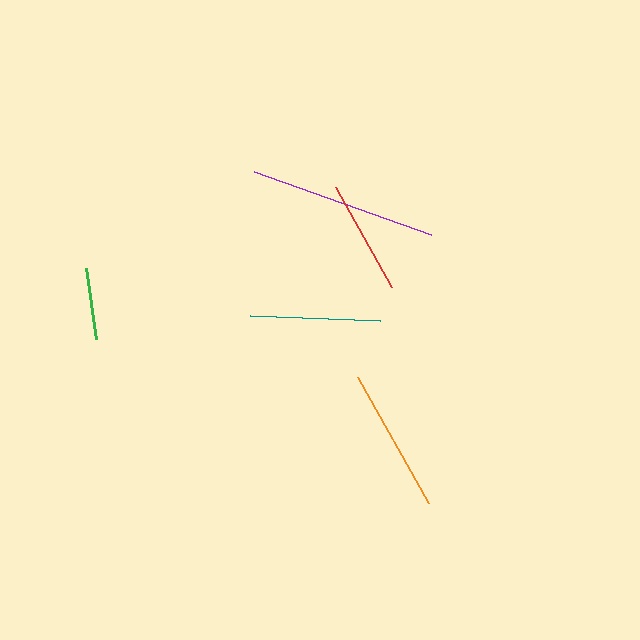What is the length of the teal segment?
The teal segment is approximately 130 pixels long.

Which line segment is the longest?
The purple line is the longest at approximately 188 pixels.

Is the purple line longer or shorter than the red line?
The purple line is longer than the red line.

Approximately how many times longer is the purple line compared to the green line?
The purple line is approximately 2.6 times the length of the green line.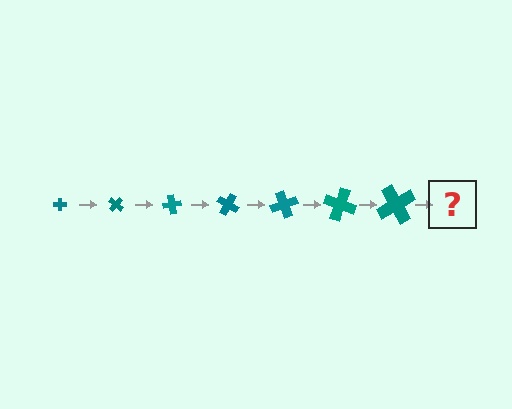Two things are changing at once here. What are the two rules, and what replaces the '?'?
The two rules are that the cross grows larger each step and it rotates 40 degrees each step. The '?' should be a cross, larger than the previous one and rotated 280 degrees from the start.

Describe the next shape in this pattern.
It should be a cross, larger than the previous one and rotated 280 degrees from the start.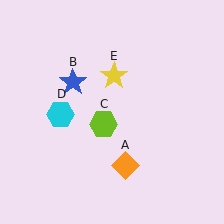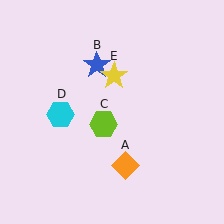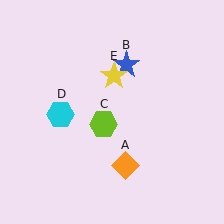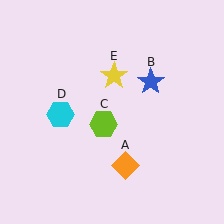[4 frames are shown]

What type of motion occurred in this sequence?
The blue star (object B) rotated clockwise around the center of the scene.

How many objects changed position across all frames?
1 object changed position: blue star (object B).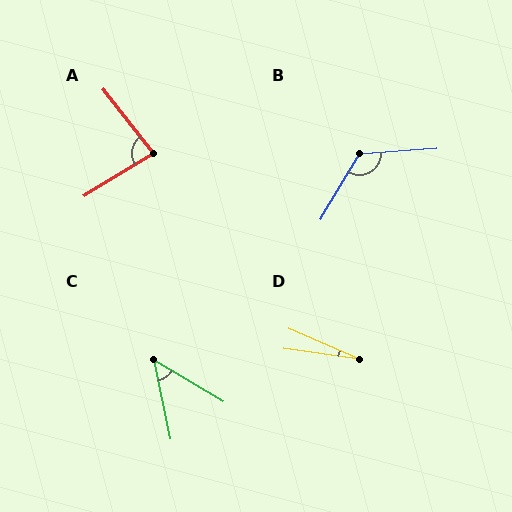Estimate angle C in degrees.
Approximately 48 degrees.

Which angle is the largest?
B, at approximately 125 degrees.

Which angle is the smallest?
D, at approximately 16 degrees.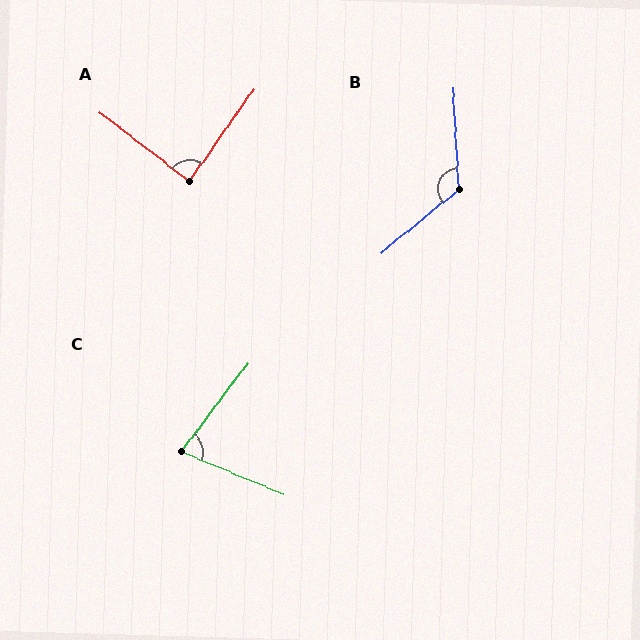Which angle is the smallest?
C, at approximately 75 degrees.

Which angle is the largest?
B, at approximately 126 degrees.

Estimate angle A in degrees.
Approximately 88 degrees.